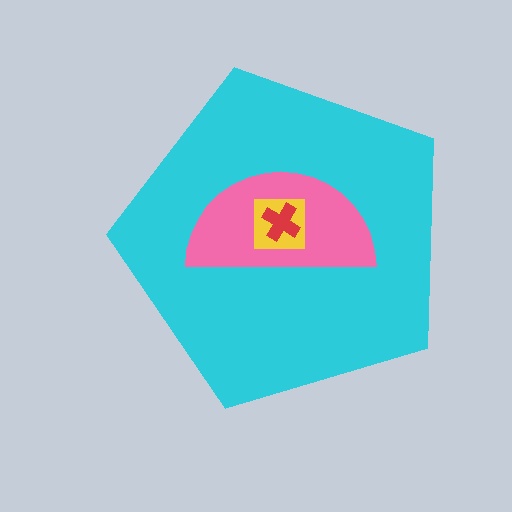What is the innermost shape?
The red cross.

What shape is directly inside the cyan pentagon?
The pink semicircle.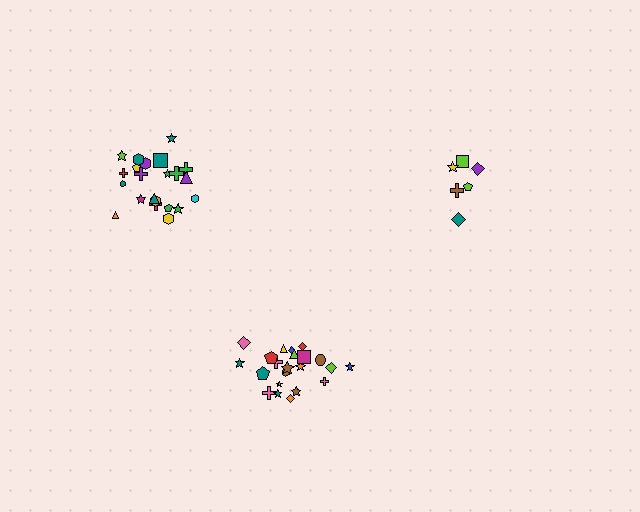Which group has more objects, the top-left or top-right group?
The top-left group.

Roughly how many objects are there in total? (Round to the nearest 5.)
Roughly 50 objects in total.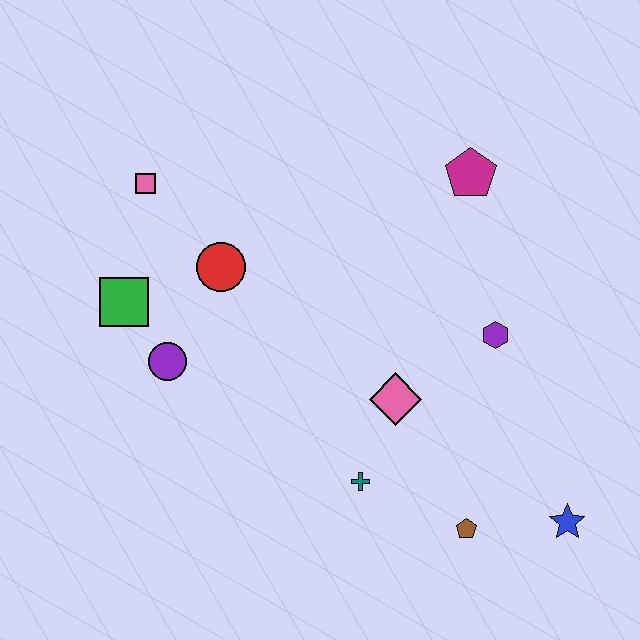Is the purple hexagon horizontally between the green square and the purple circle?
No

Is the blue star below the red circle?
Yes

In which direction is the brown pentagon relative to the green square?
The brown pentagon is to the right of the green square.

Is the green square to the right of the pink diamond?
No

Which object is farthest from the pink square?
The blue star is farthest from the pink square.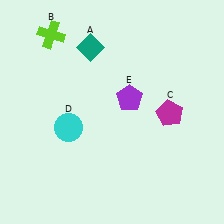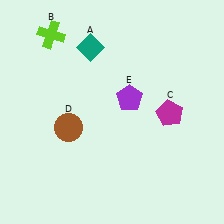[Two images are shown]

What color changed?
The circle (D) changed from cyan in Image 1 to brown in Image 2.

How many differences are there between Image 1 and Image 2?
There is 1 difference between the two images.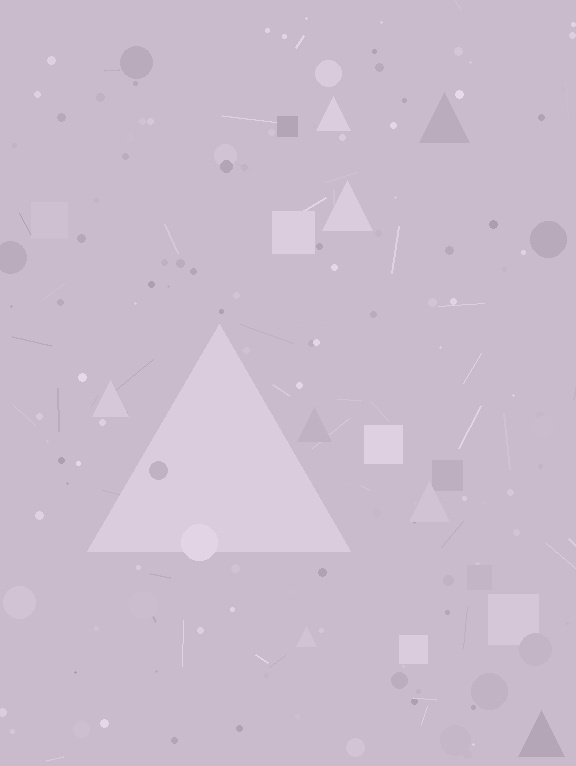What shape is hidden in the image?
A triangle is hidden in the image.